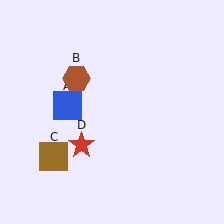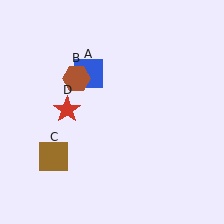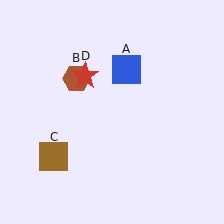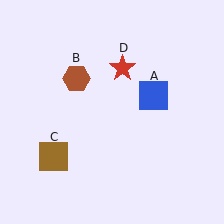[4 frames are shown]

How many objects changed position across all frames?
2 objects changed position: blue square (object A), red star (object D).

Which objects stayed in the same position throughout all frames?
Brown hexagon (object B) and brown square (object C) remained stationary.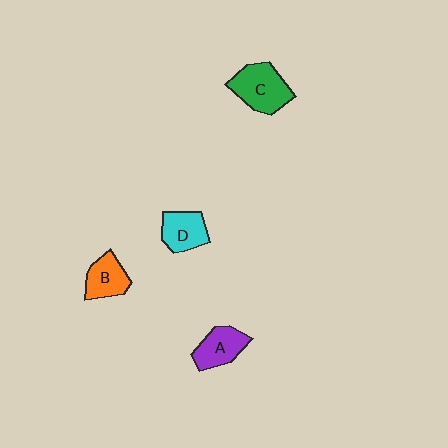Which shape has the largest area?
Shape C (green).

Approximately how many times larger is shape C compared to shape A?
Approximately 1.3 times.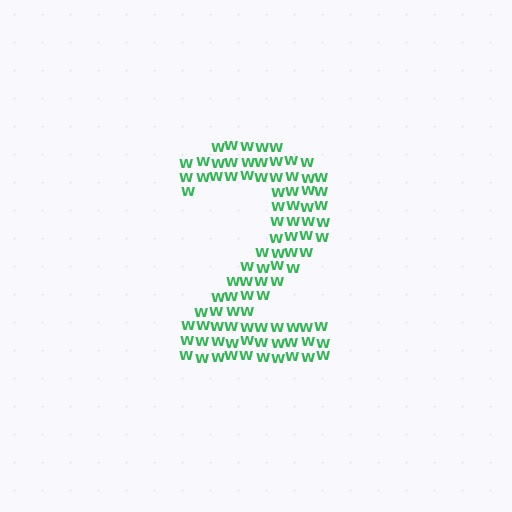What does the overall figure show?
The overall figure shows the digit 2.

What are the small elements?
The small elements are letter W's.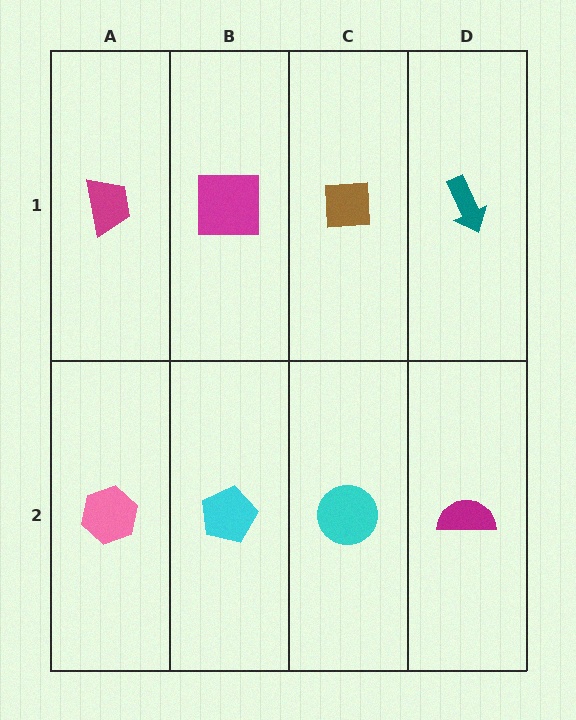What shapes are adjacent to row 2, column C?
A brown square (row 1, column C), a cyan pentagon (row 2, column B), a magenta semicircle (row 2, column D).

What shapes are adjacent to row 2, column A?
A magenta trapezoid (row 1, column A), a cyan pentagon (row 2, column B).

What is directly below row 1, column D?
A magenta semicircle.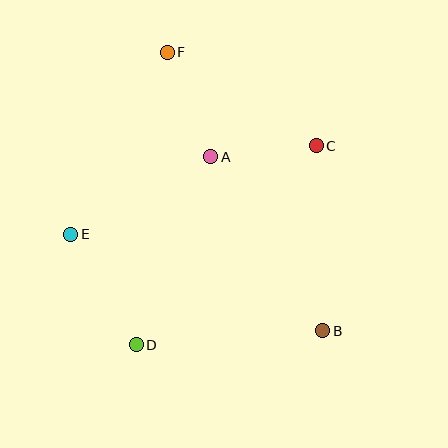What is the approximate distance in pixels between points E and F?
The distance between E and F is approximately 206 pixels.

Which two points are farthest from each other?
Points B and F are farthest from each other.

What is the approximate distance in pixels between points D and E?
The distance between D and E is approximately 128 pixels.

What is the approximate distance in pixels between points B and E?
The distance between B and E is approximately 270 pixels.